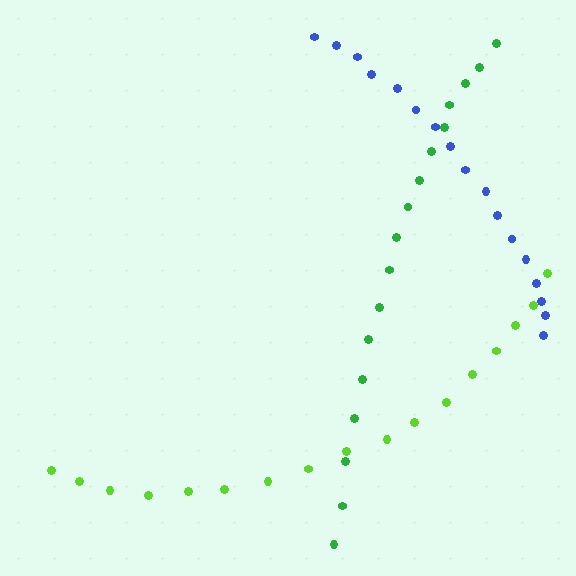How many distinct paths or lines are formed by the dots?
There are 3 distinct paths.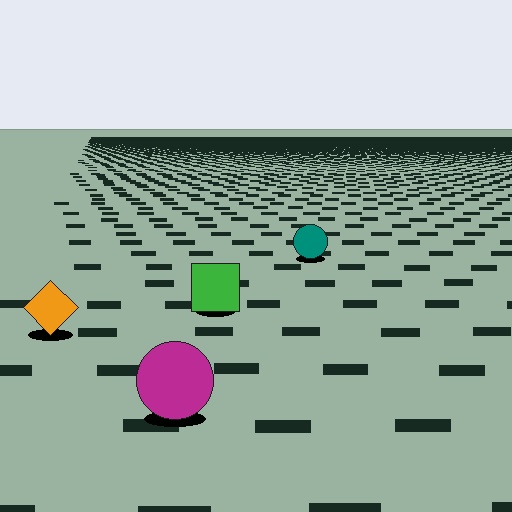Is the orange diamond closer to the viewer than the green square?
Yes. The orange diamond is closer — you can tell from the texture gradient: the ground texture is coarser near it.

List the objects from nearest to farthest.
From nearest to farthest: the magenta circle, the orange diamond, the green square, the teal circle.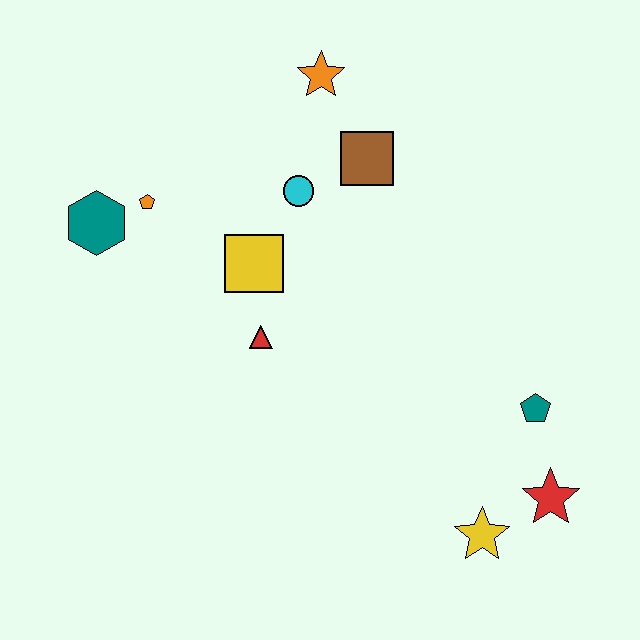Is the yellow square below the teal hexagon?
Yes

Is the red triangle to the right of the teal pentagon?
No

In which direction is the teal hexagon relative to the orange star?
The teal hexagon is to the left of the orange star.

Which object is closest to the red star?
The yellow star is closest to the red star.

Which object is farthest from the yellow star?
The teal hexagon is farthest from the yellow star.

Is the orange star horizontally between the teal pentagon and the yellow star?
No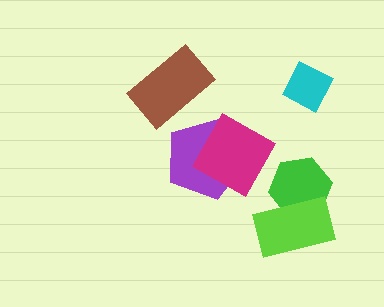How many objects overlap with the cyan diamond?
0 objects overlap with the cyan diamond.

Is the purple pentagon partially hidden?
Yes, it is partially covered by another shape.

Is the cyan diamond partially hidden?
No, no other shape covers it.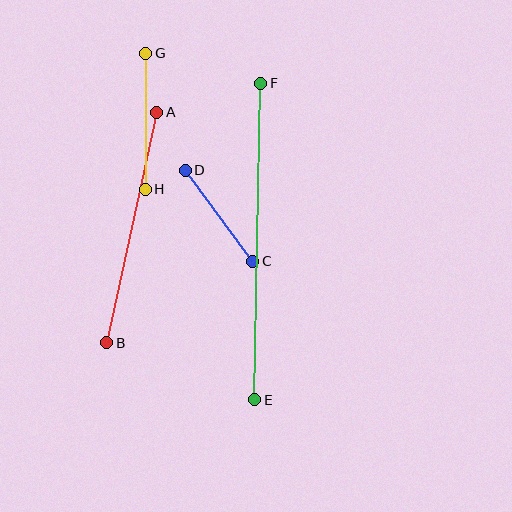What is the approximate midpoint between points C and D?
The midpoint is at approximately (219, 216) pixels.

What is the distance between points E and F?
The distance is approximately 317 pixels.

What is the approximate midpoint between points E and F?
The midpoint is at approximately (258, 242) pixels.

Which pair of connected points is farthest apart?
Points E and F are farthest apart.